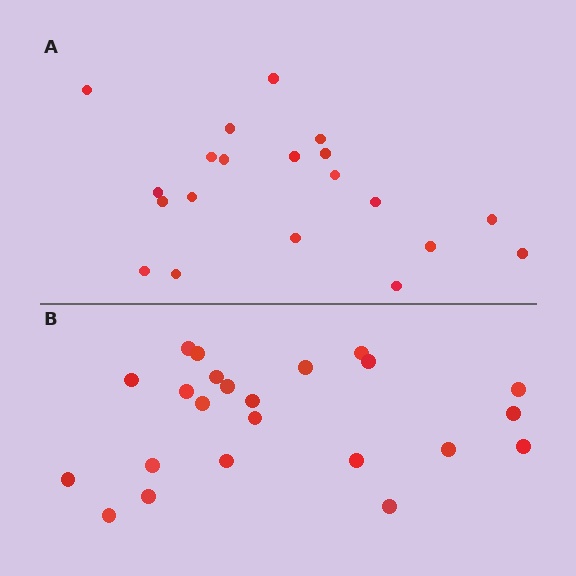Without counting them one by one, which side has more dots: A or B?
Region B (the bottom region) has more dots.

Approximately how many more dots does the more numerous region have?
Region B has just a few more — roughly 2 or 3 more dots than region A.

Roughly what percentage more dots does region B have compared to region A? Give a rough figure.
About 15% more.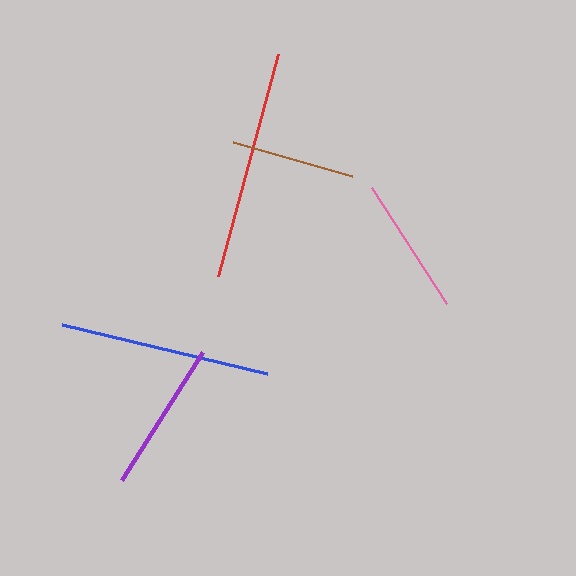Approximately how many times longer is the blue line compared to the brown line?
The blue line is approximately 1.7 times the length of the brown line.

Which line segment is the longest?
The red line is the longest at approximately 230 pixels.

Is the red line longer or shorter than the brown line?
The red line is longer than the brown line.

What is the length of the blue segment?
The blue segment is approximately 210 pixels long.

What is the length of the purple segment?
The purple segment is approximately 151 pixels long.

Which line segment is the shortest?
The brown line is the shortest at approximately 124 pixels.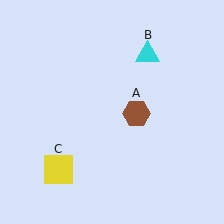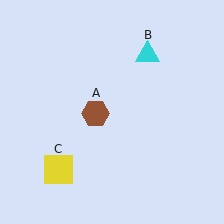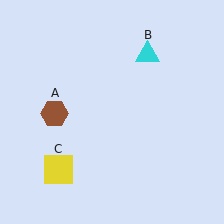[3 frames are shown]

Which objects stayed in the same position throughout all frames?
Cyan triangle (object B) and yellow square (object C) remained stationary.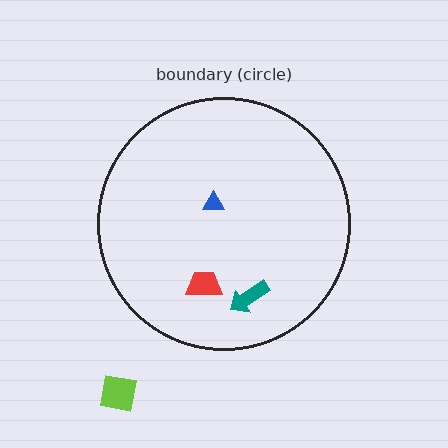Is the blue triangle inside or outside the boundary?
Inside.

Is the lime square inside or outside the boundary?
Outside.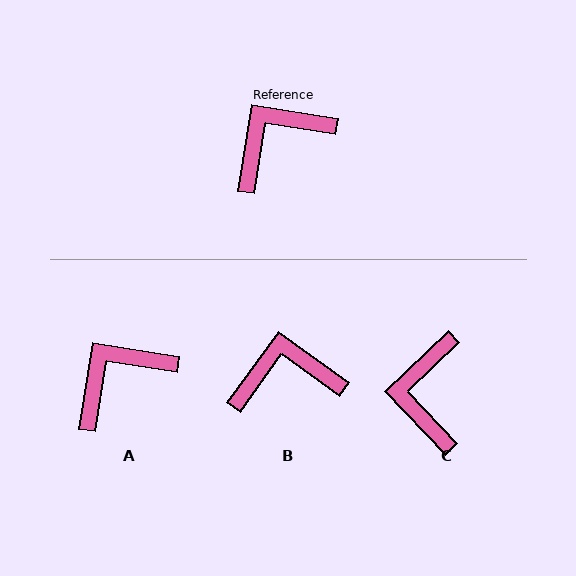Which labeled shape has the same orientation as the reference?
A.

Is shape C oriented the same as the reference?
No, it is off by about 53 degrees.